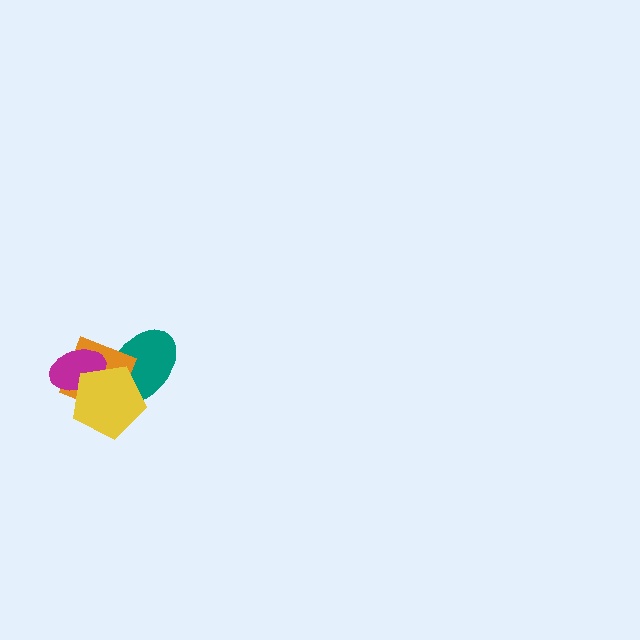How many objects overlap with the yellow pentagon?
3 objects overlap with the yellow pentagon.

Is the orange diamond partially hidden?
Yes, it is partially covered by another shape.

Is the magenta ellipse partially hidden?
Yes, it is partially covered by another shape.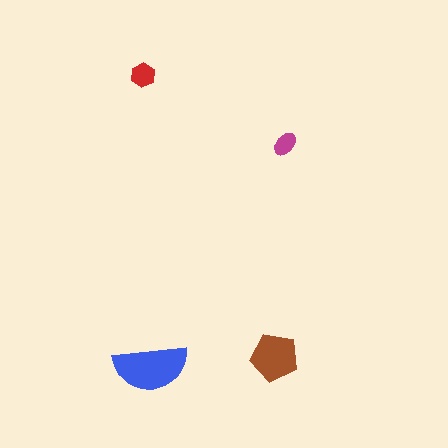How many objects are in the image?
There are 4 objects in the image.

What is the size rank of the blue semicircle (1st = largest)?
1st.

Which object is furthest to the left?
The red hexagon is leftmost.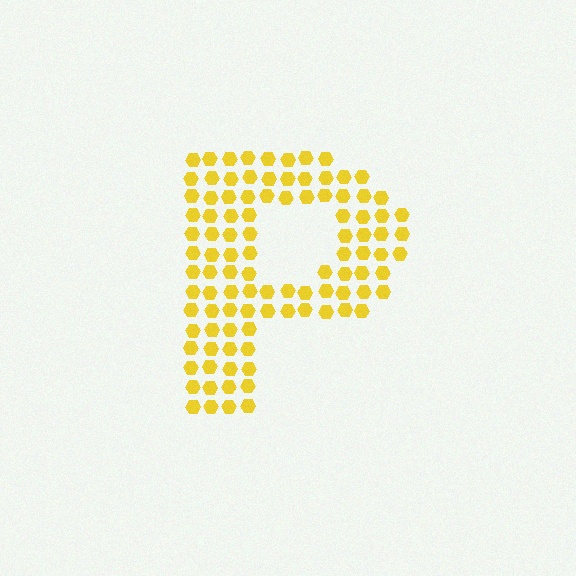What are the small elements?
The small elements are hexagons.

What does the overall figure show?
The overall figure shows the letter P.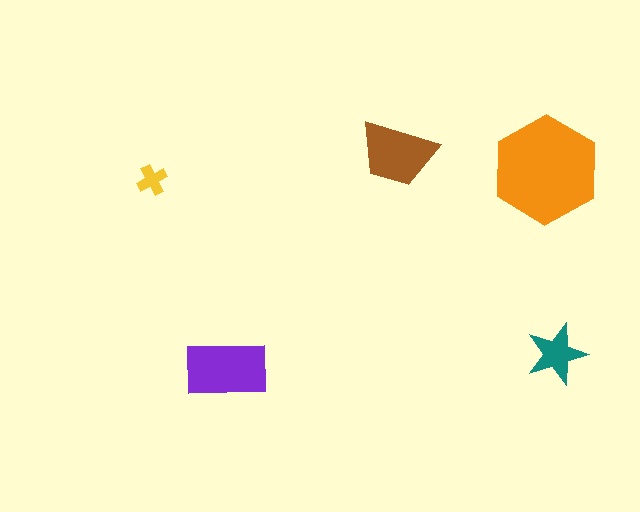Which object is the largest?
The orange hexagon.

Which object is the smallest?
The yellow cross.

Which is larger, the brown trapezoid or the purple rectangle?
The purple rectangle.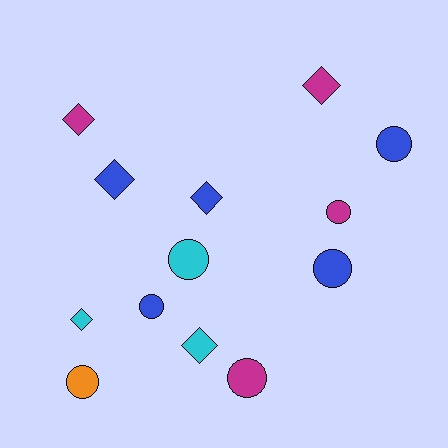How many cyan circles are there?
There is 1 cyan circle.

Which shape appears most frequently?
Circle, with 7 objects.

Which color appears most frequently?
Blue, with 5 objects.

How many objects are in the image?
There are 13 objects.